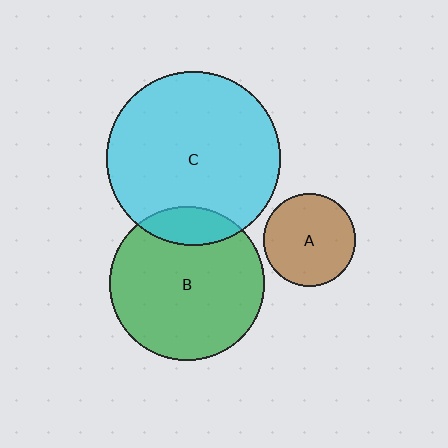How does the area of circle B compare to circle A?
Approximately 2.8 times.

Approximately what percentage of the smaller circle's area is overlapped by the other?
Approximately 15%.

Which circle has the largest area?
Circle C (cyan).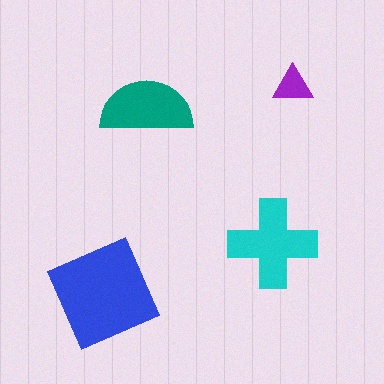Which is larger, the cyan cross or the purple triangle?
The cyan cross.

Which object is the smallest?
The purple triangle.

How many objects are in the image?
There are 4 objects in the image.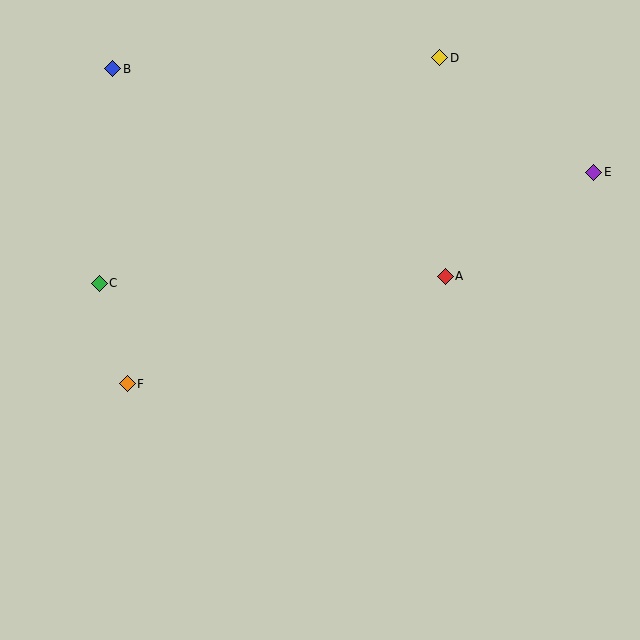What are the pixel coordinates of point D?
Point D is at (440, 58).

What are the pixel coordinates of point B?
Point B is at (113, 69).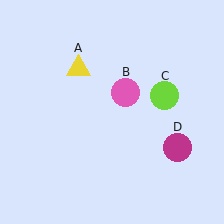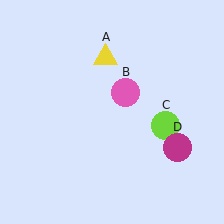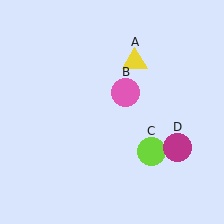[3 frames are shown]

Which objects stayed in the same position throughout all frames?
Pink circle (object B) and magenta circle (object D) remained stationary.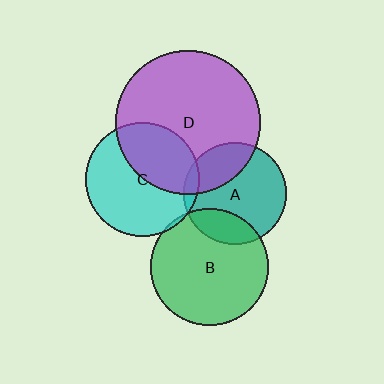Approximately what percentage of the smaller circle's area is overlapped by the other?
Approximately 30%.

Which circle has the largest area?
Circle D (purple).